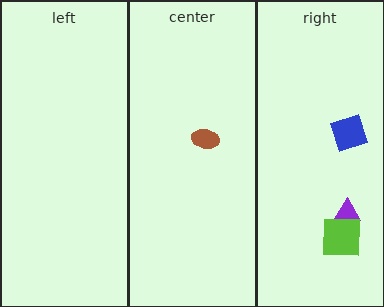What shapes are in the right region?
The purple triangle, the blue diamond, the lime square.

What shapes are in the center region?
The brown ellipse.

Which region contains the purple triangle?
The right region.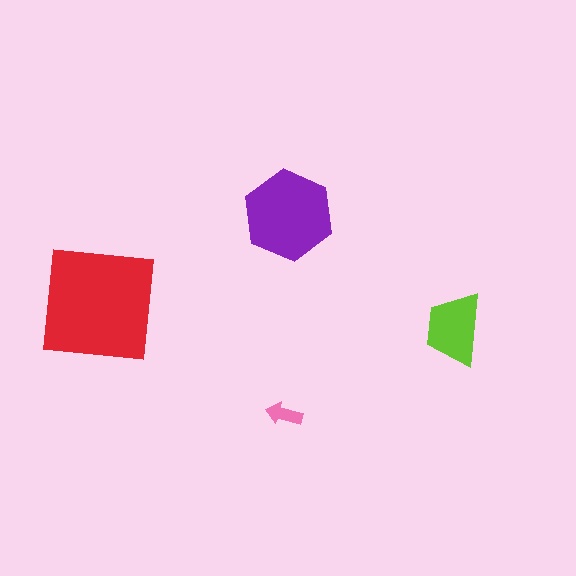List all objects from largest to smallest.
The red square, the purple hexagon, the lime trapezoid, the pink arrow.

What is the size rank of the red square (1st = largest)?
1st.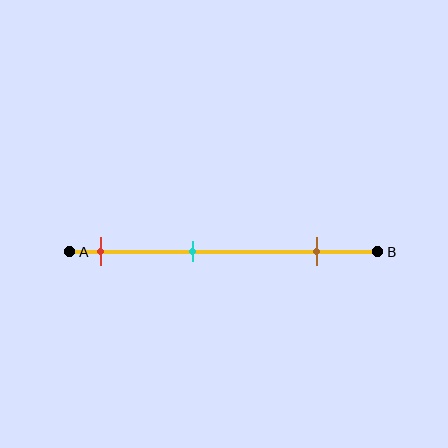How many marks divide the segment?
There are 3 marks dividing the segment.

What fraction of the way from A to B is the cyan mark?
The cyan mark is approximately 40% (0.4) of the way from A to B.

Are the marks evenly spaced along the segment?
Yes, the marks are approximately evenly spaced.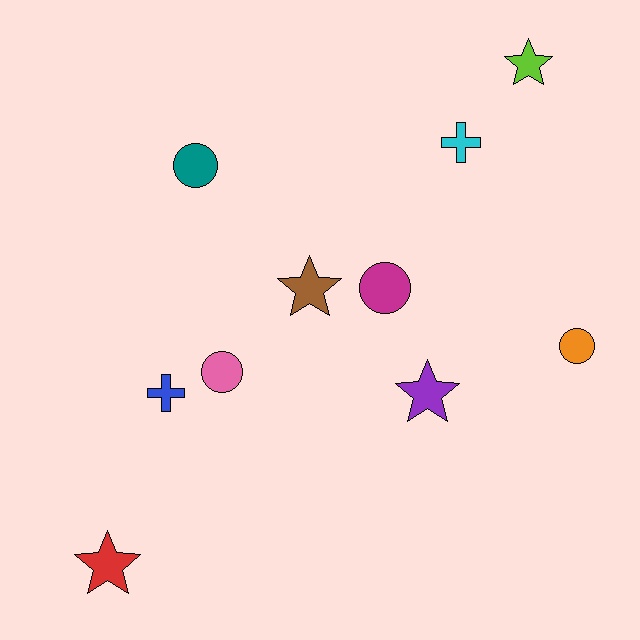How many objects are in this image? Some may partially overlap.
There are 10 objects.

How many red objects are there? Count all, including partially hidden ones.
There is 1 red object.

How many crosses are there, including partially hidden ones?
There are 2 crosses.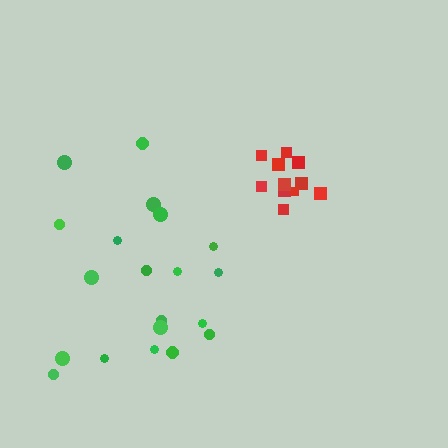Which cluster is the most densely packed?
Red.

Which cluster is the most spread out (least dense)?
Green.